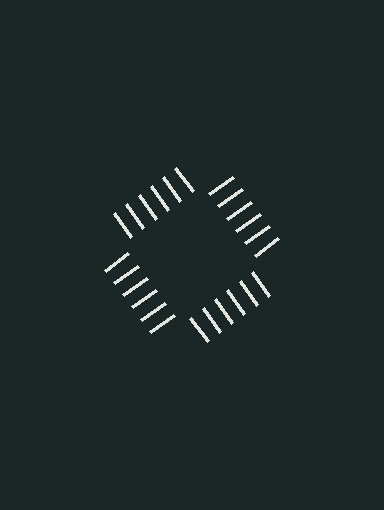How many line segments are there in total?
24 — 6 along each of the 4 edges.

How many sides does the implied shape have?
4 sides — the line-ends trace a square.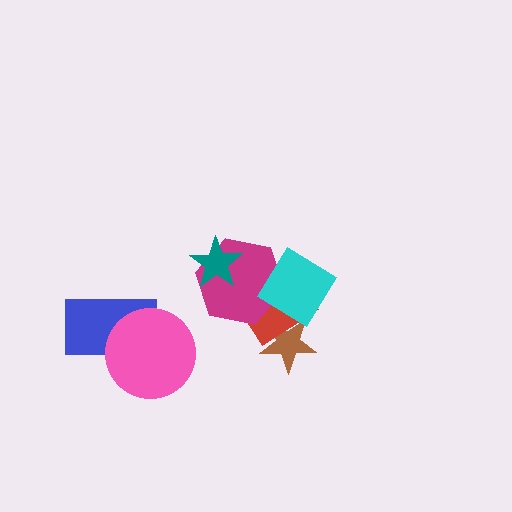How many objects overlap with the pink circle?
1 object overlaps with the pink circle.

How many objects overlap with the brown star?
1 object overlaps with the brown star.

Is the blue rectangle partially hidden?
Yes, it is partially covered by another shape.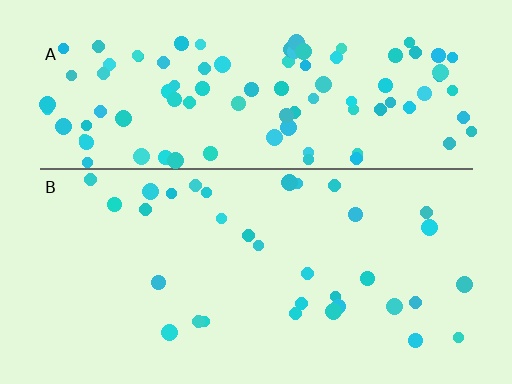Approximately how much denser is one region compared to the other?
Approximately 3.0× — region A over region B.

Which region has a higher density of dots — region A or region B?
A (the top).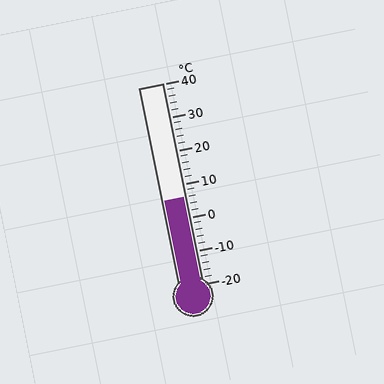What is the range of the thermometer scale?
The thermometer scale ranges from -20°C to 40°C.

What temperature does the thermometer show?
The thermometer shows approximately 6°C.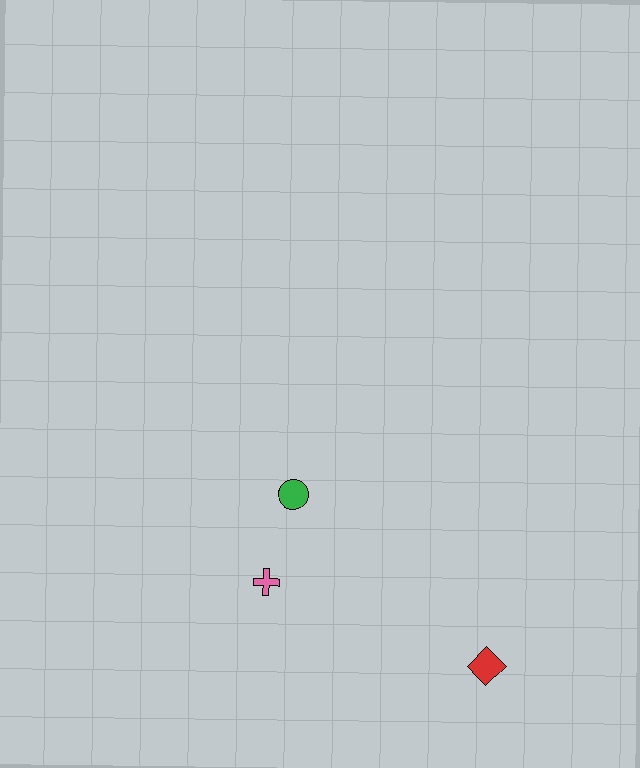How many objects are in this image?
There are 3 objects.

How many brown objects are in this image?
There are no brown objects.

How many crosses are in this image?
There is 1 cross.